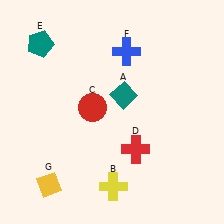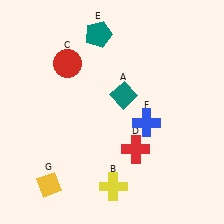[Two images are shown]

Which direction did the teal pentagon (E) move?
The teal pentagon (E) moved right.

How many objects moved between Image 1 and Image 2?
3 objects moved between the two images.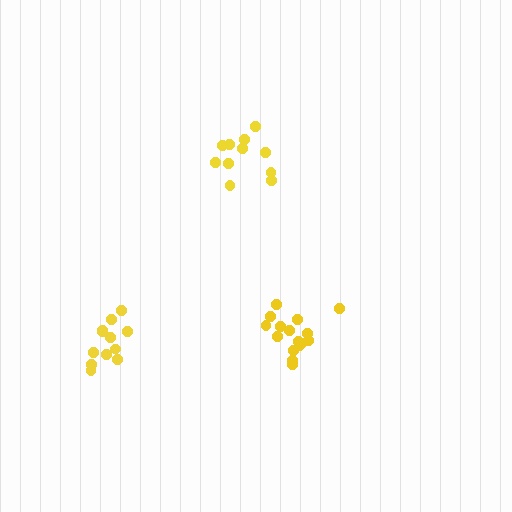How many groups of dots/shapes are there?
There are 3 groups.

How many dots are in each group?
Group 1: 16 dots, Group 2: 12 dots, Group 3: 11 dots (39 total).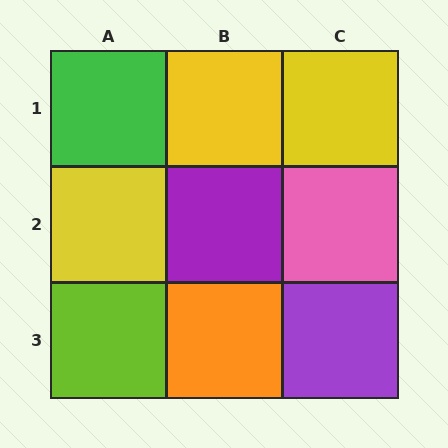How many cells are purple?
2 cells are purple.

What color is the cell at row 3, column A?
Lime.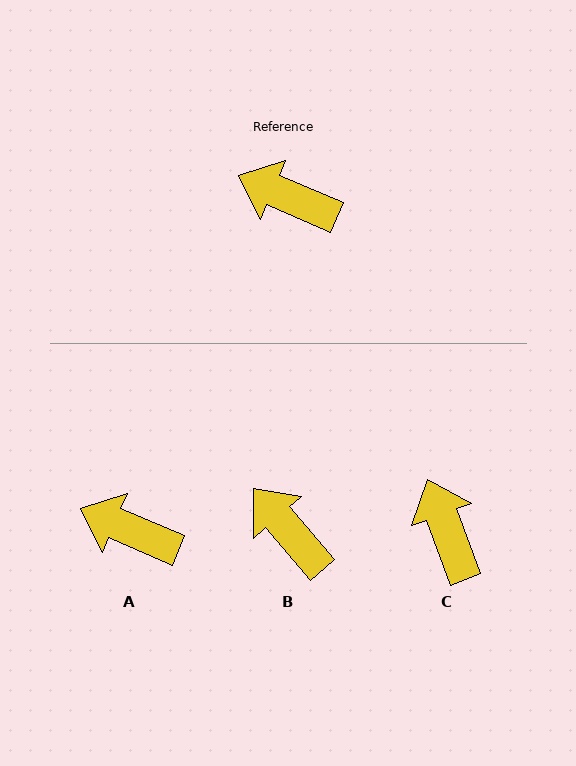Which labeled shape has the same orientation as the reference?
A.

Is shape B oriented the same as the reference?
No, it is off by about 26 degrees.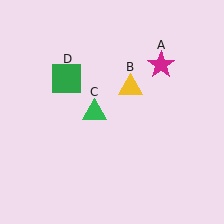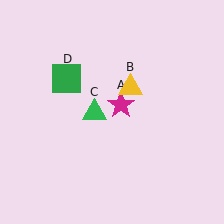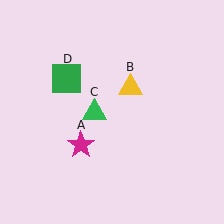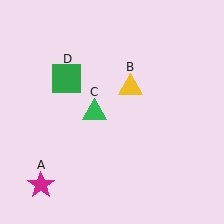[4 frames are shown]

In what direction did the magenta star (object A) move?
The magenta star (object A) moved down and to the left.